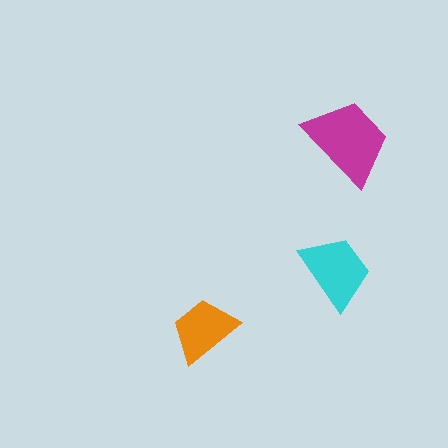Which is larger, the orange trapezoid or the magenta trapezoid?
The magenta one.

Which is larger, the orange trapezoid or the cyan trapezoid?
The cyan one.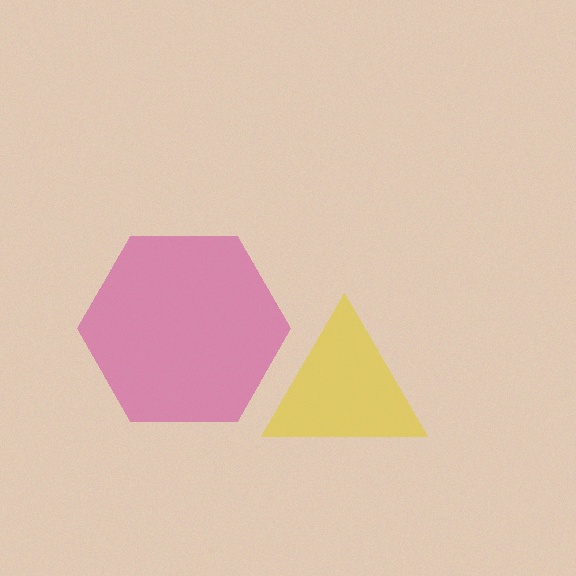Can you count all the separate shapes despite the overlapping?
Yes, there are 2 separate shapes.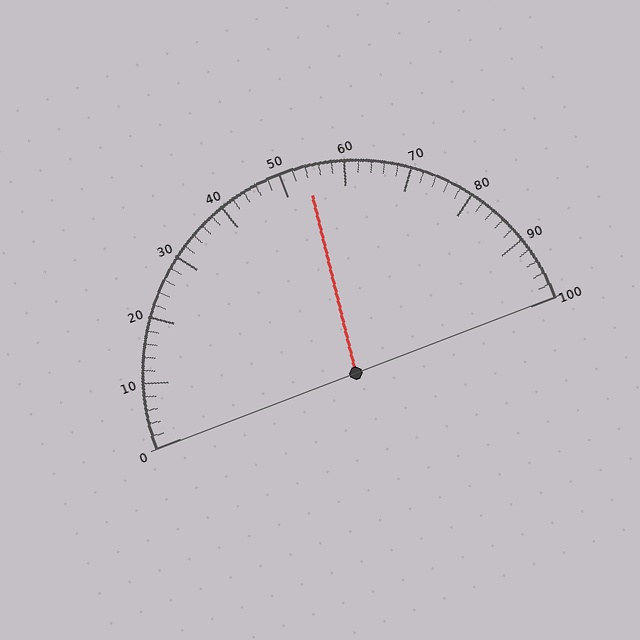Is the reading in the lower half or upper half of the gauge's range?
The reading is in the upper half of the range (0 to 100).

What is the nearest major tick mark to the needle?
The nearest major tick mark is 50.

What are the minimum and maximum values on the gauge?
The gauge ranges from 0 to 100.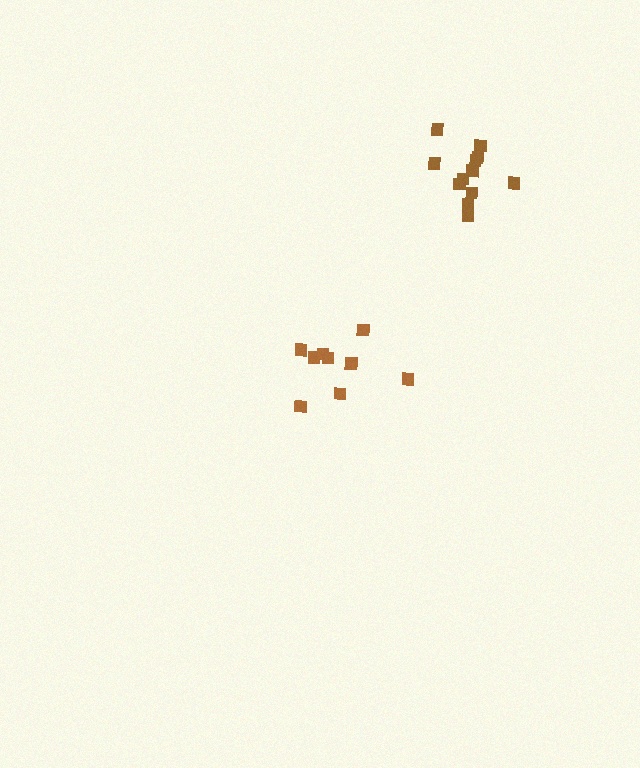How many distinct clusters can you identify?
There are 2 distinct clusters.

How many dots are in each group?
Group 1: 12 dots, Group 2: 9 dots (21 total).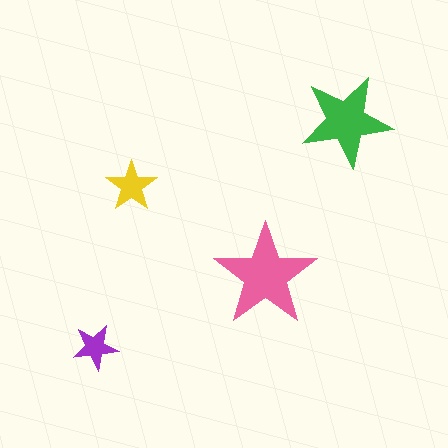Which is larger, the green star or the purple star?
The green one.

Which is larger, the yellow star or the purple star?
The yellow one.